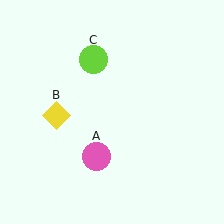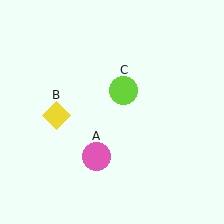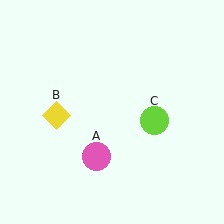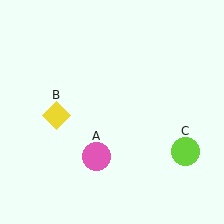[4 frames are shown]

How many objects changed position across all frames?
1 object changed position: lime circle (object C).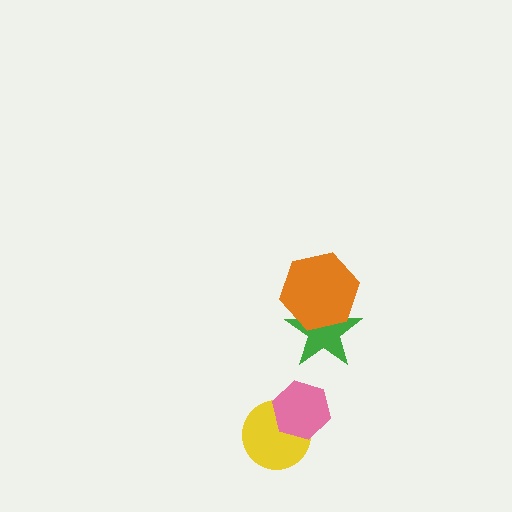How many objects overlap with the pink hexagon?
1 object overlaps with the pink hexagon.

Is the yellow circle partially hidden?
Yes, it is partially covered by another shape.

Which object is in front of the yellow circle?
The pink hexagon is in front of the yellow circle.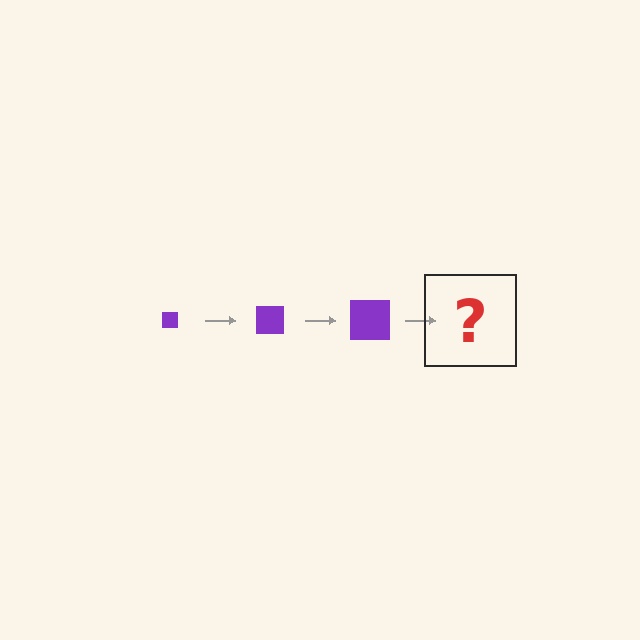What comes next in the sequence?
The next element should be a purple square, larger than the previous one.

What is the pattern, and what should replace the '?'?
The pattern is that the square gets progressively larger each step. The '?' should be a purple square, larger than the previous one.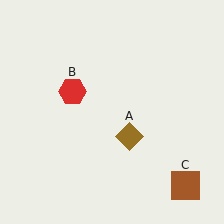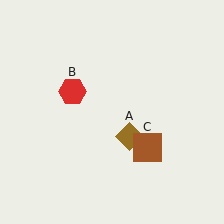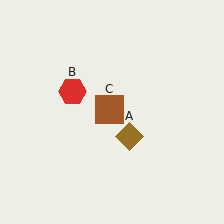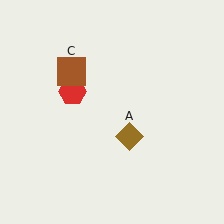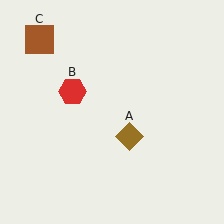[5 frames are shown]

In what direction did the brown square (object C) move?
The brown square (object C) moved up and to the left.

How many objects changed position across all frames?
1 object changed position: brown square (object C).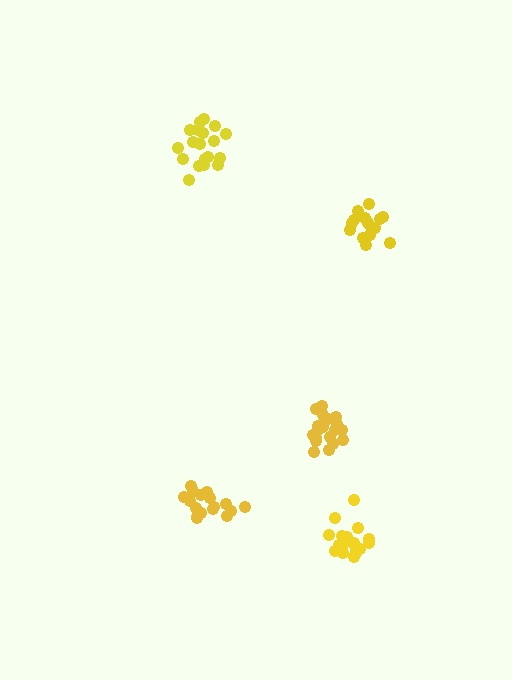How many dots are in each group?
Group 1: 19 dots, Group 2: 17 dots, Group 3: 15 dots, Group 4: 19 dots, Group 5: 20 dots (90 total).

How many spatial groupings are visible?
There are 5 spatial groupings.